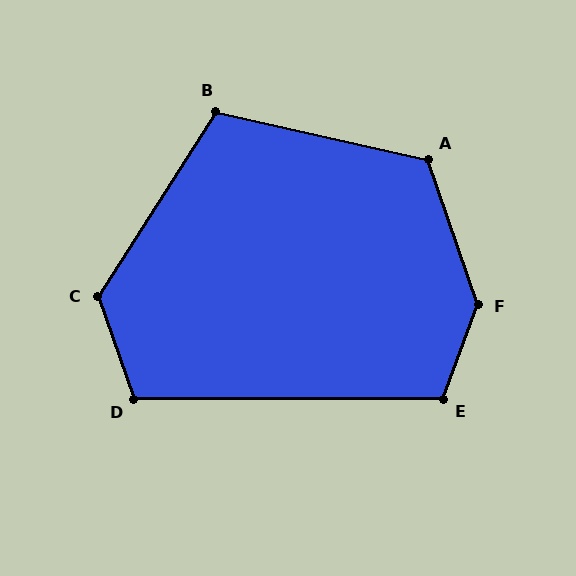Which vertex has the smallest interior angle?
D, at approximately 109 degrees.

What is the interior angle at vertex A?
Approximately 121 degrees (obtuse).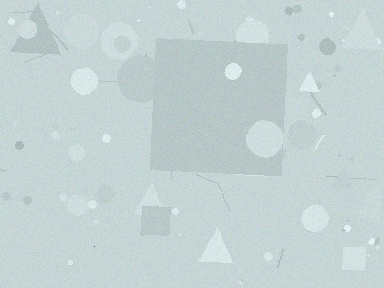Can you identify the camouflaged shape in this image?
The camouflaged shape is a square.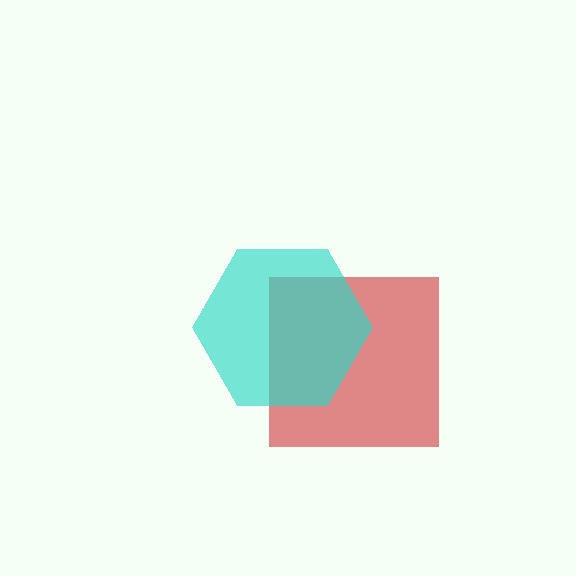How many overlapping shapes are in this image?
There are 2 overlapping shapes in the image.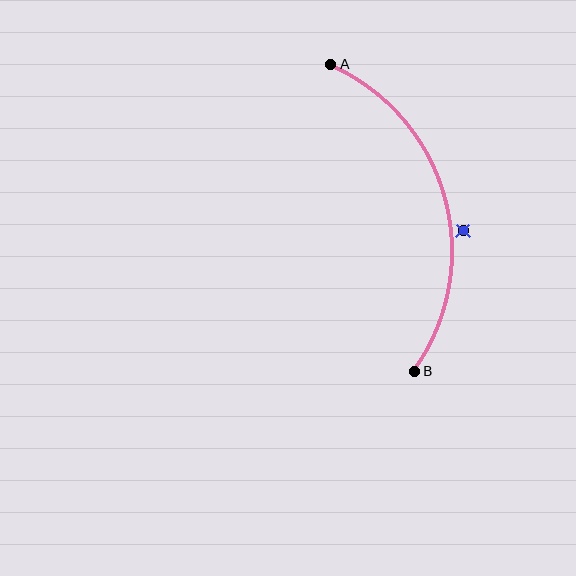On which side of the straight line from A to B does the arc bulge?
The arc bulges to the right of the straight line connecting A and B.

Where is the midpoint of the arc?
The arc midpoint is the point on the curve farthest from the straight line joining A and B. It sits to the right of that line.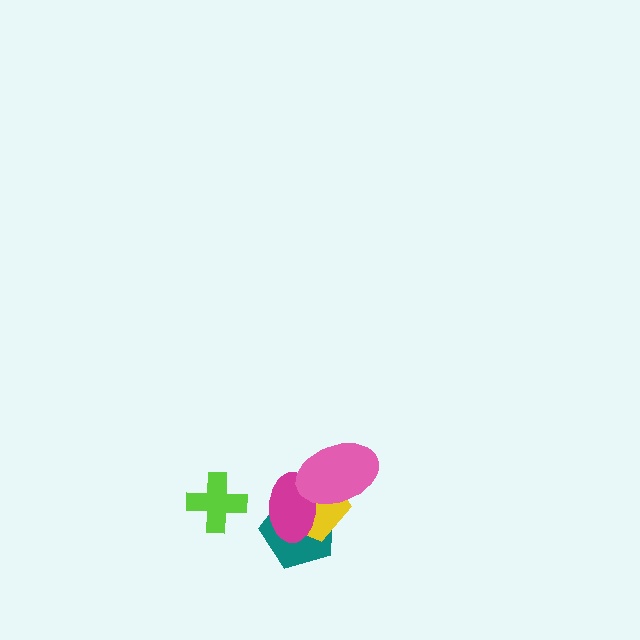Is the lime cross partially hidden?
No, no other shape covers it.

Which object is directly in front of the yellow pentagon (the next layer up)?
The magenta ellipse is directly in front of the yellow pentagon.